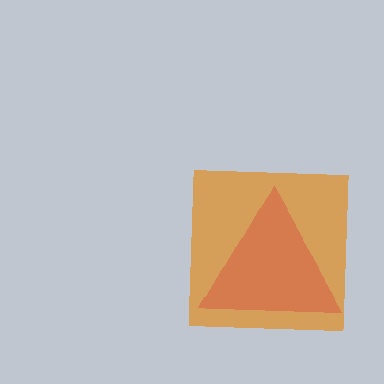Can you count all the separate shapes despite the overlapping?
Yes, there are 2 separate shapes.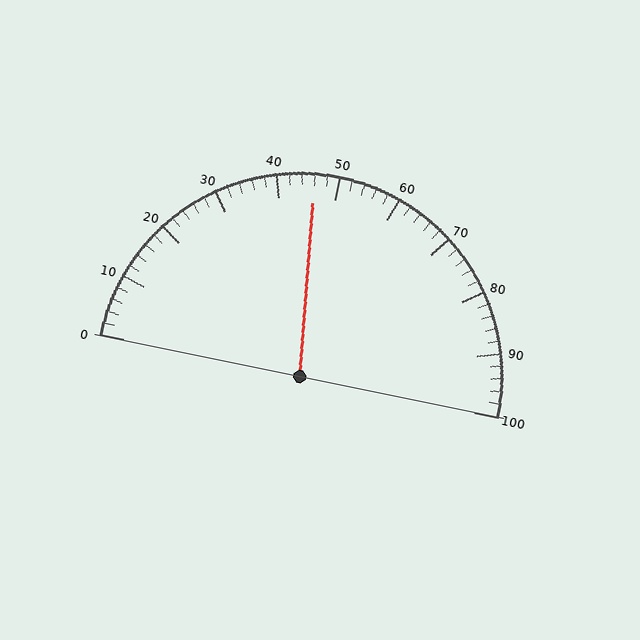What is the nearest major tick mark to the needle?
The nearest major tick mark is 50.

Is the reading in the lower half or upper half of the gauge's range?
The reading is in the lower half of the range (0 to 100).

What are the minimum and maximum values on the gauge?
The gauge ranges from 0 to 100.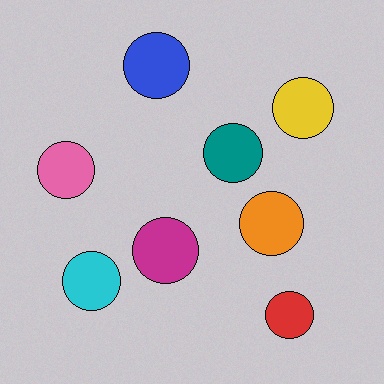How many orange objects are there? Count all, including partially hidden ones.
There is 1 orange object.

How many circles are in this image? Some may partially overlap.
There are 8 circles.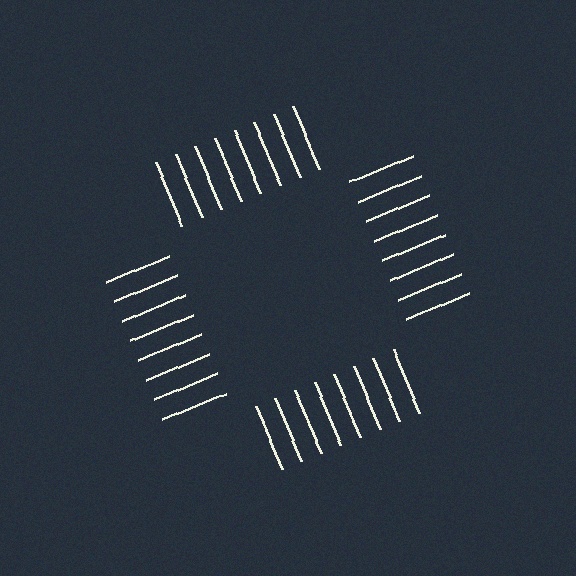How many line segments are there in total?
32 — 8 along each of the 4 edges.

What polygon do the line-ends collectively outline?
An illusory square — the line segments terminate on its edges but no continuous stroke is drawn.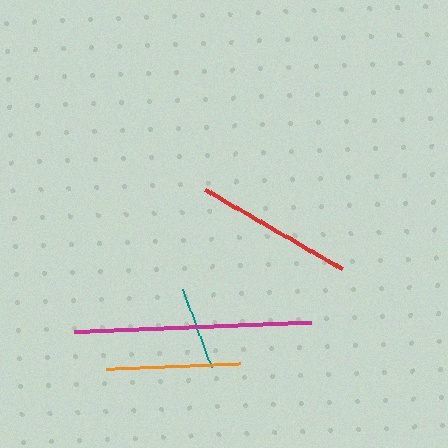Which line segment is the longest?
The magenta line is the longest at approximately 236 pixels.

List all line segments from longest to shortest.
From longest to shortest: magenta, red, orange, teal.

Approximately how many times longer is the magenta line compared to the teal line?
The magenta line is approximately 2.9 times the length of the teal line.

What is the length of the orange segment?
The orange segment is approximately 134 pixels long.